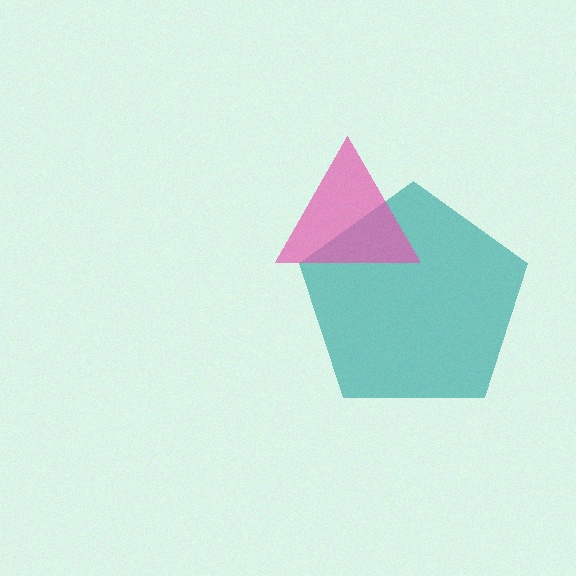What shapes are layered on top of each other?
The layered shapes are: a teal pentagon, a pink triangle.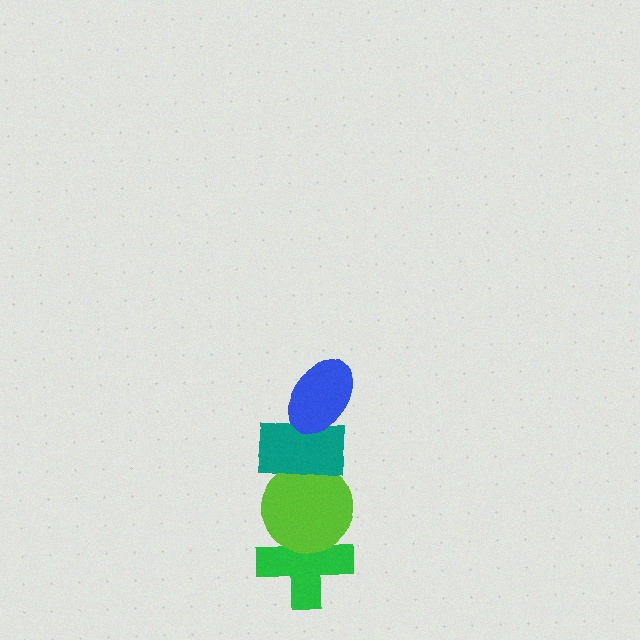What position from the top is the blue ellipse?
The blue ellipse is 1st from the top.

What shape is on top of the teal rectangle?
The blue ellipse is on top of the teal rectangle.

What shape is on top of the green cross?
The lime circle is on top of the green cross.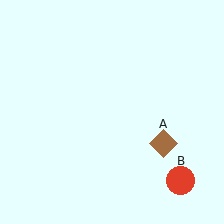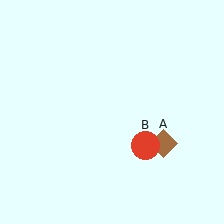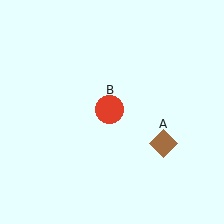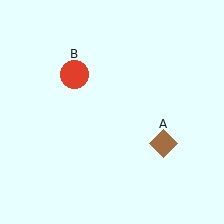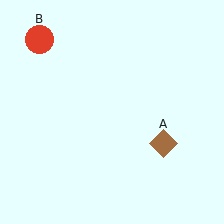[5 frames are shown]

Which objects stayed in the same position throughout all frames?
Brown diamond (object A) remained stationary.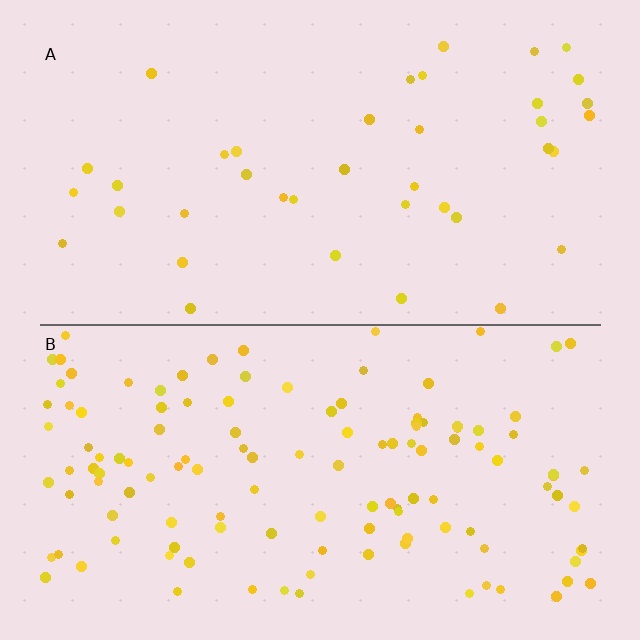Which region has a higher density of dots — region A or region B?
B (the bottom).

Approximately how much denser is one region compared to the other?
Approximately 3.2× — region B over region A.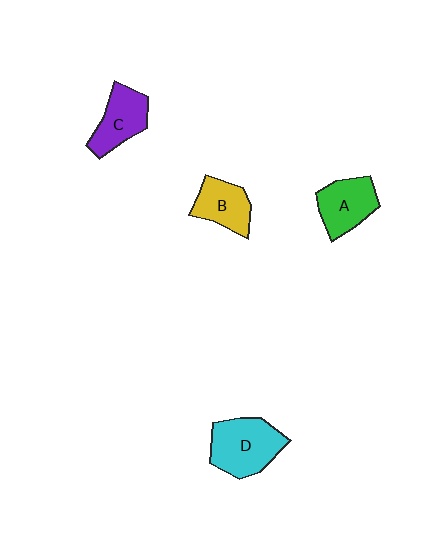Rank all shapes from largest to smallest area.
From largest to smallest: D (cyan), A (green), C (purple), B (yellow).